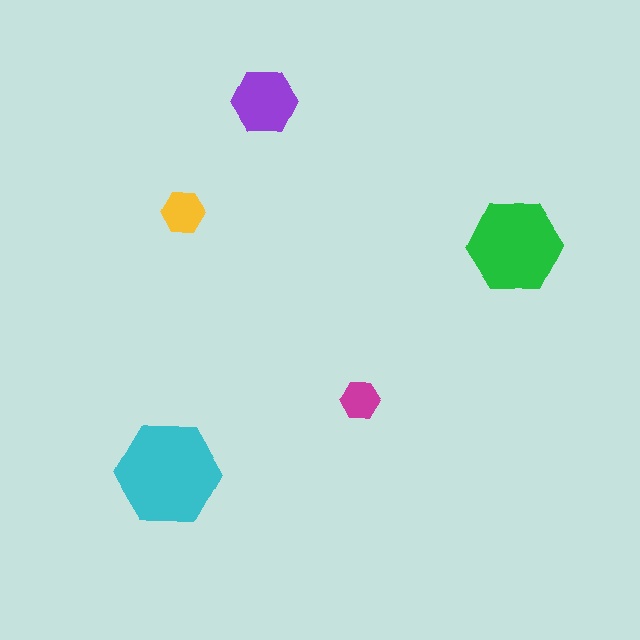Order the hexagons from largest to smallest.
the cyan one, the green one, the purple one, the yellow one, the magenta one.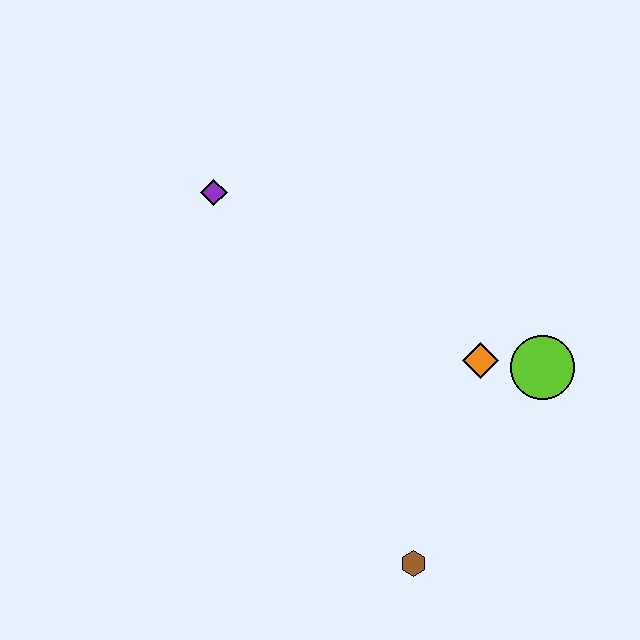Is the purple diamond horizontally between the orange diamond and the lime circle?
No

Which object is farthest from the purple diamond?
The brown hexagon is farthest from the purple diamond.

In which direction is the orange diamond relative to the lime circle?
The orange diamond is to the left of the lime circle.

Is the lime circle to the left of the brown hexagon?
No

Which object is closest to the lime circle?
The orange diamond is closest to the lime circle.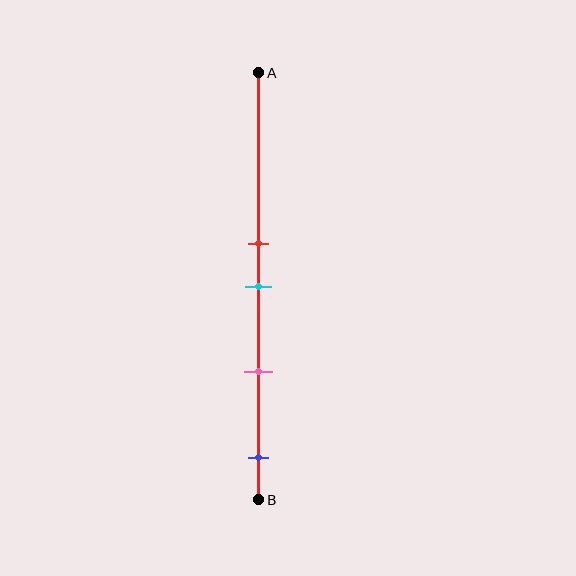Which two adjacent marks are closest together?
The red and cyan marks are the closest adjacent pair.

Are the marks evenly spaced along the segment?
No, the marks are not evenly spaced.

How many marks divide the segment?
There are 4 marks dividing the segment.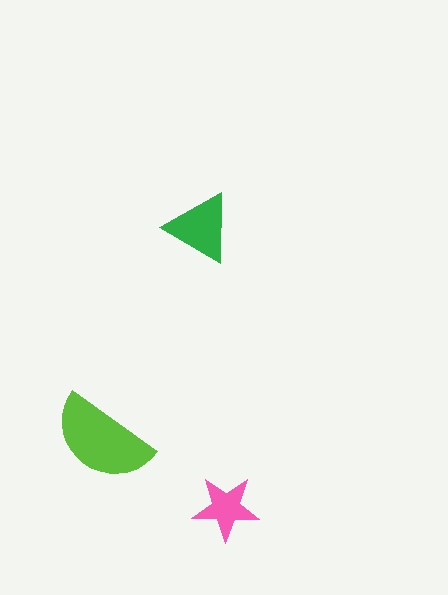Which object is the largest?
The lime semicircle.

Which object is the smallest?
The pink star.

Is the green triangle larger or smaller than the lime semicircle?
Smaller.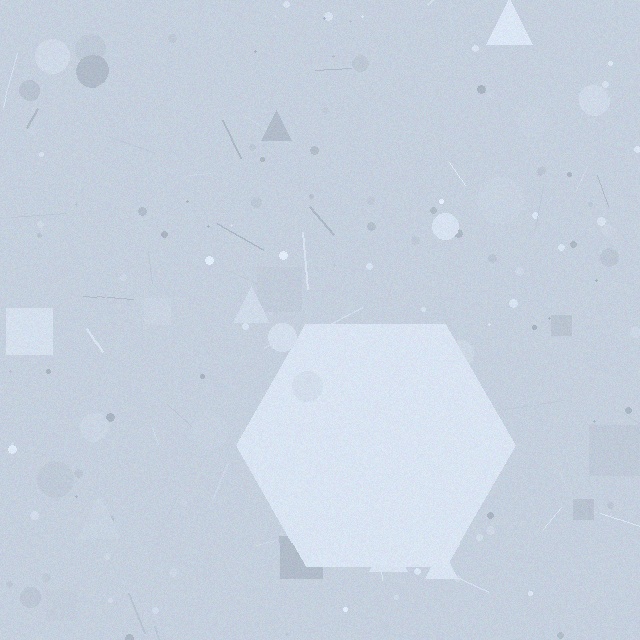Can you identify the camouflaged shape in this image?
The camouflaged shape is a hexagon.